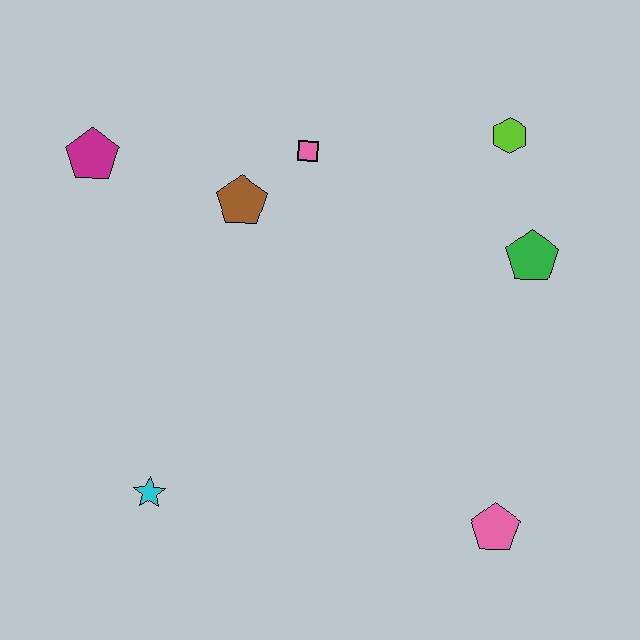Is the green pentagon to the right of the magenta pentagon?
Yes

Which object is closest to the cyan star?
The brown pentagon is closest to the cyan star.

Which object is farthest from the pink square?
The pink pentagon is farthest from the pink square.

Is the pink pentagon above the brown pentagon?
No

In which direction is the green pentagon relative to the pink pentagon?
The green pentagon is above the pink pentagon.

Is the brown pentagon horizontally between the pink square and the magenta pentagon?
Yes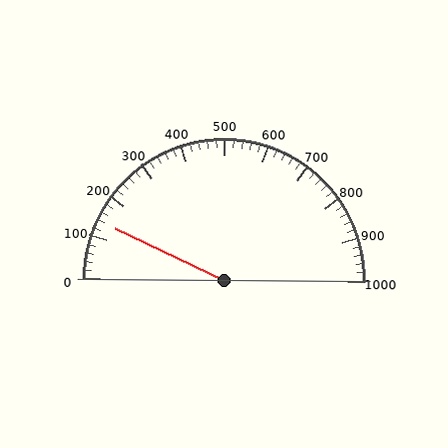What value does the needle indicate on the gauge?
The needle indicates approximately 140.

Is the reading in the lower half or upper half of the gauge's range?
The reading is in the lower half of the range (0 to 1000).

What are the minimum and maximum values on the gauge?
The gauge ranges from 0 to 1000.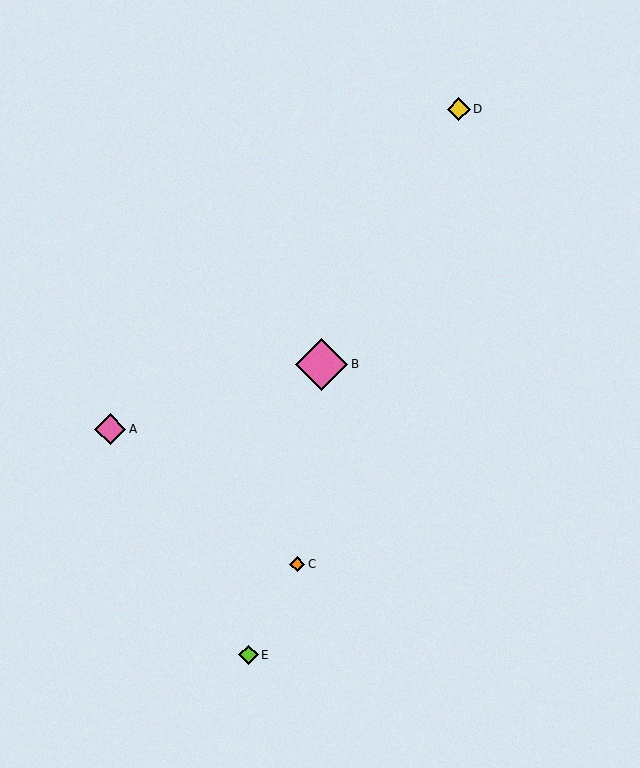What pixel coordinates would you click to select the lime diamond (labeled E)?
Click at (248, 655) to select the lime diamond E.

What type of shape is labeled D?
Shape D is a yellow diamond.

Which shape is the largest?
The pink diamond (labeled B) is the largest.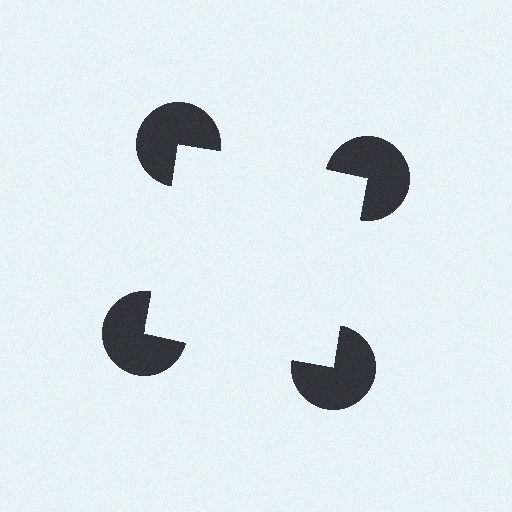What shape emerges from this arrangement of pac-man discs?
An illusory square — its edges are inferred from the aligned wedge cuts in the pac-man discs, not physically drawn.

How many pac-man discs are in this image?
There are 4 — one at each vertex of the illusory square.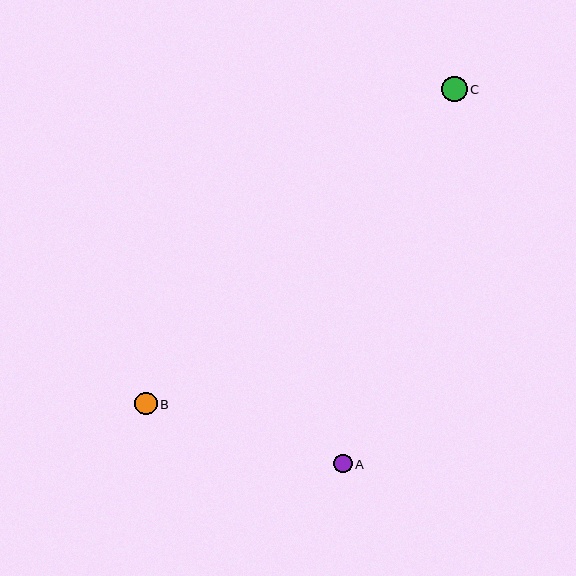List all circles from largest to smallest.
From largest to smallest: C, B, A.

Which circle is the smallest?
Circle A is the smallest with a size of approximately 18 pixels.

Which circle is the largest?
Circle C is the largest with a size of approximately 26 pixels.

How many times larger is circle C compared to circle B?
Circle C is approximately 1.1 times the size of circle B.